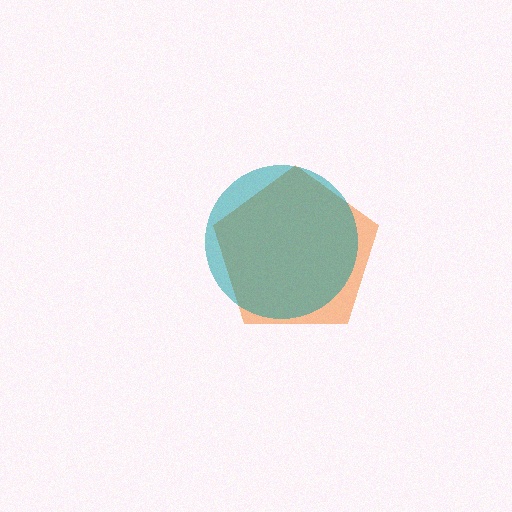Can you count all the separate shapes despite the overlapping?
Yes, there are 2 separate shapes.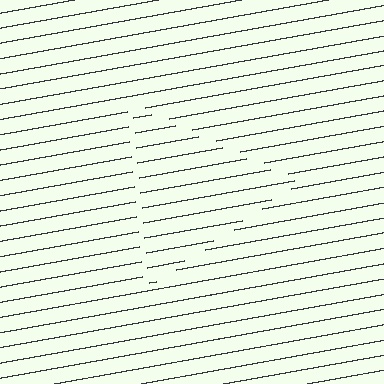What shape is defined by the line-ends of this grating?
An illusory triangle. The interior of the shape contains the same grating, shifted by half a period — the contour is defined by the phase discontinuity where line-ends from the inner and outer gratings abut.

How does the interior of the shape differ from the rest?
The interior of the shape contains the same grating, shifted by half a period — the contour is defined by the phase discontinuity where line-ends from the inner and outer gratings abut.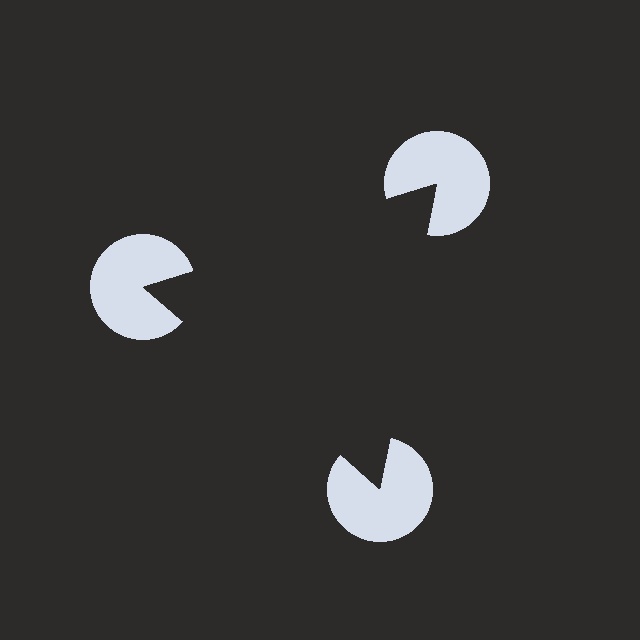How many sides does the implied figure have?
3 sides.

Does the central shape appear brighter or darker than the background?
It typically appears slightly darker than the background, even though no actual brightness change is drawn.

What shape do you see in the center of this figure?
An illusory triangle — its edges are inferred from the aligned wedge cuts in the pac-man discs, not physically drawn.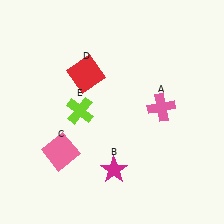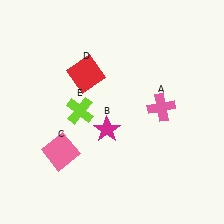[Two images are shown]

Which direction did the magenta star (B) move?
The magenta star (B) moved up.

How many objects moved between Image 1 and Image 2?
1 object moved between the two images.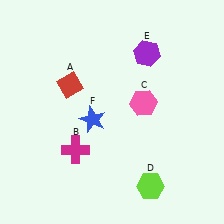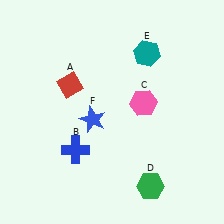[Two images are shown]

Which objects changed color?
B changed from magenta to blue. D changed from lime to green. E changed from purple to teal.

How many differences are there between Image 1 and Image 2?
There are 3 differences between the two images.